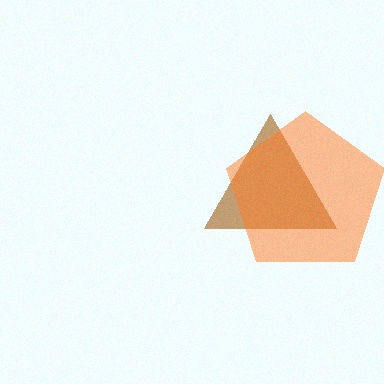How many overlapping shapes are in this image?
There are 2 overlapping shapes in the image.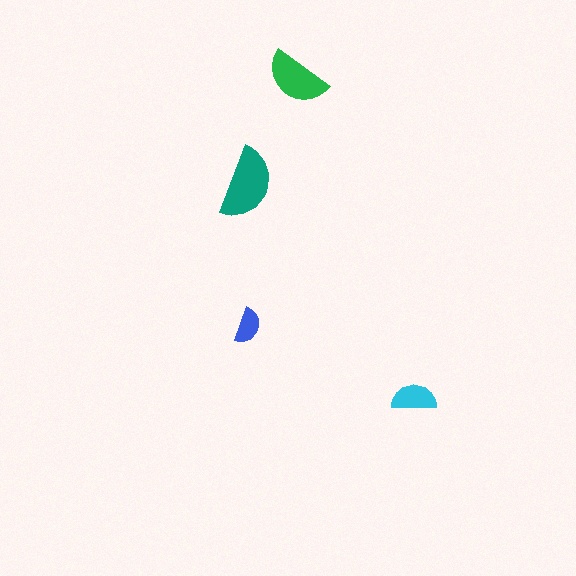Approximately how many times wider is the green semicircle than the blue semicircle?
About 1.5 times wider.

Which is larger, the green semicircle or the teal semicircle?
The teal one.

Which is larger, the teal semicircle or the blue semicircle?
The teal one.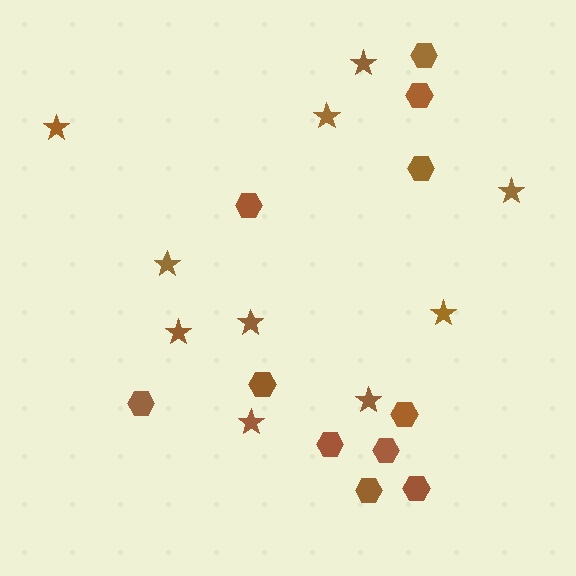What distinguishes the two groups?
There are 2 groups: one group of stars (10) and one group of hexagons (11).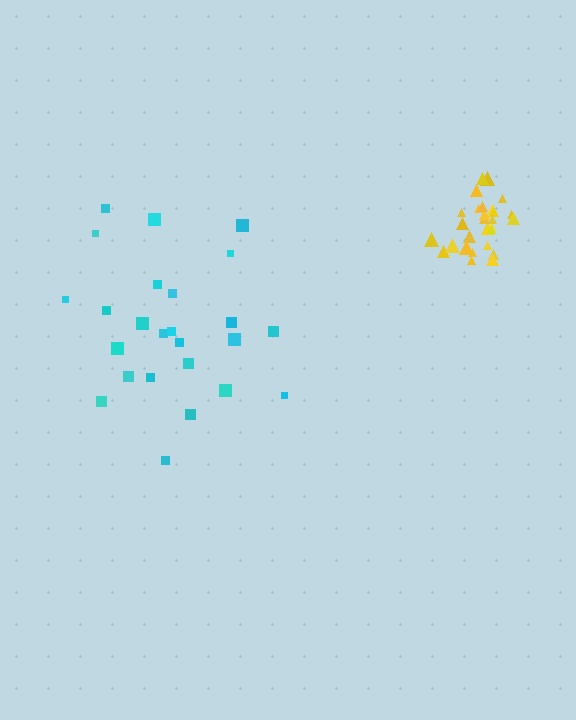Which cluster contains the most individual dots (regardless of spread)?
Yellow (28).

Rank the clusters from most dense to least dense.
yellow, cyan.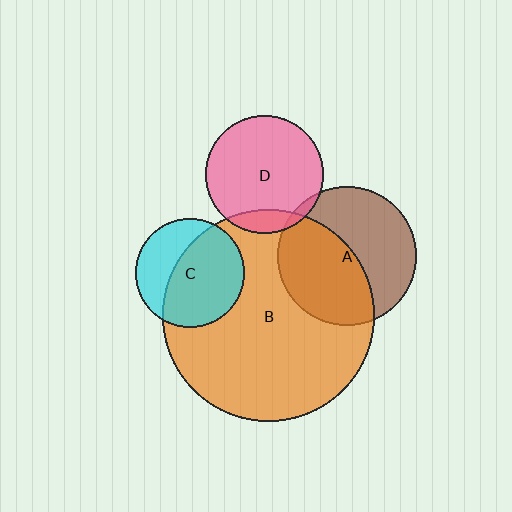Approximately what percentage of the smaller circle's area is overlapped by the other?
Approximately 5%.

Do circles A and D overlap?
Yes.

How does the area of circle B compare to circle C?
Approximately 3.8 times.